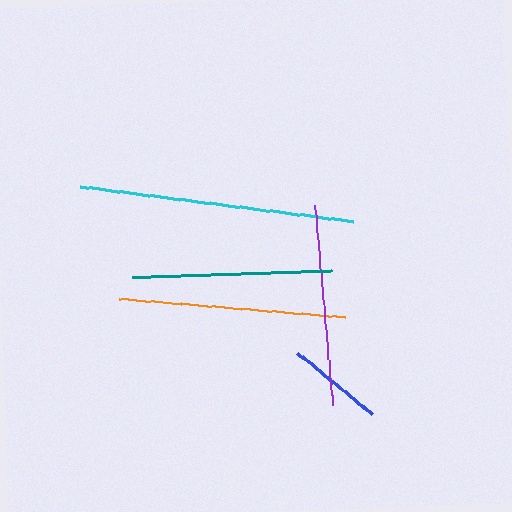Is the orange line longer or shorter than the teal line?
The orange line is longer than the teal line.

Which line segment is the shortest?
The blue line is the shortest at approximately 97 pixels.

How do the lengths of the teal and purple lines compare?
The teal and purple lines are approximately the same length.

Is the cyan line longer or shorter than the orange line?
The cyan line is longer than the orange line.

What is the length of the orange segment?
The orange segment is approximately 227 pixels long.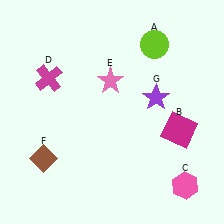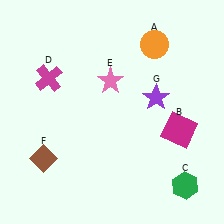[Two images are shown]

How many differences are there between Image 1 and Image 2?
There are 2 differences between the two images.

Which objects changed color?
A changed from lime to orange. C changed from pink to green.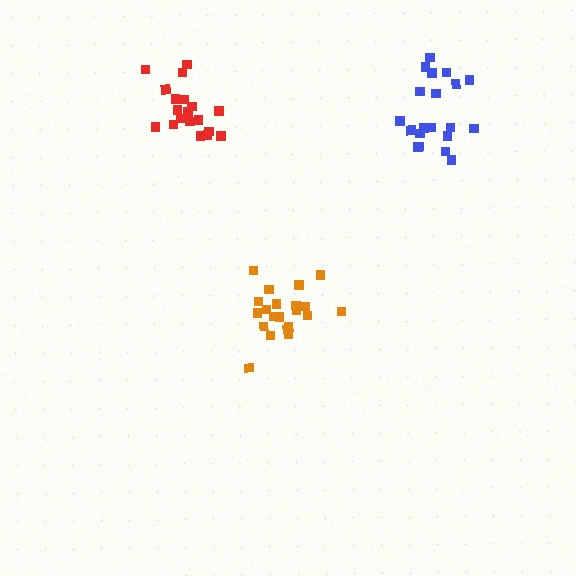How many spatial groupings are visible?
There are 3 spatial groupings.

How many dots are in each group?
Group 1: 21 dots, Group 2: 20 dots, Group 3: 20 dots (61 total).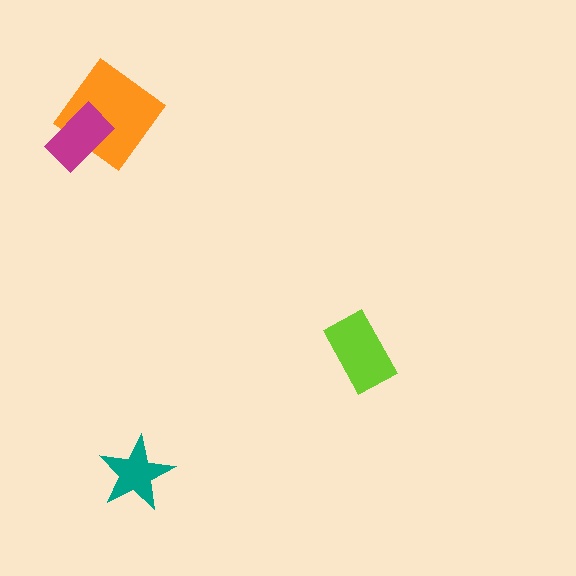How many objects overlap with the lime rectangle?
0 objects overlap with the lime rectangle.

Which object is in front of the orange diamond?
The magenta rectangle is in front of the orange diamond.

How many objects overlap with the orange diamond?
1 object overlaps with the orange diamond.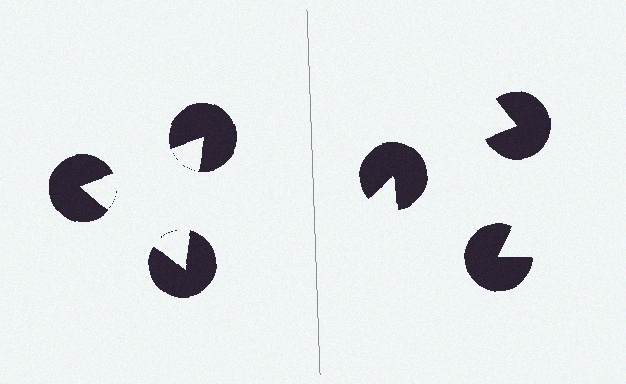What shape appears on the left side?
An illusory triangle.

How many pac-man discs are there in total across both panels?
6 — 3 on each side.